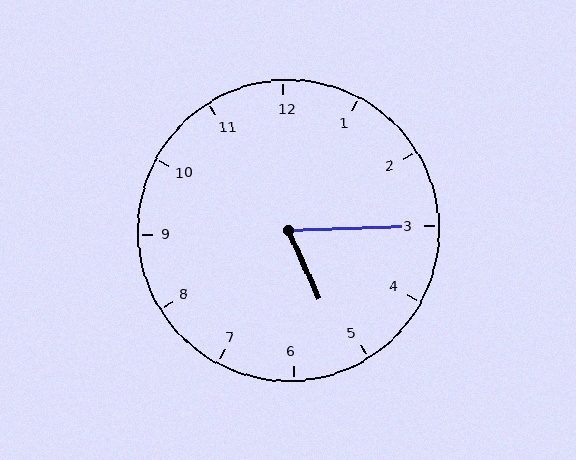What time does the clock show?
5:15.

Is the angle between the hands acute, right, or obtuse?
It is acute.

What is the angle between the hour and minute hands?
Approximately 68 degrees.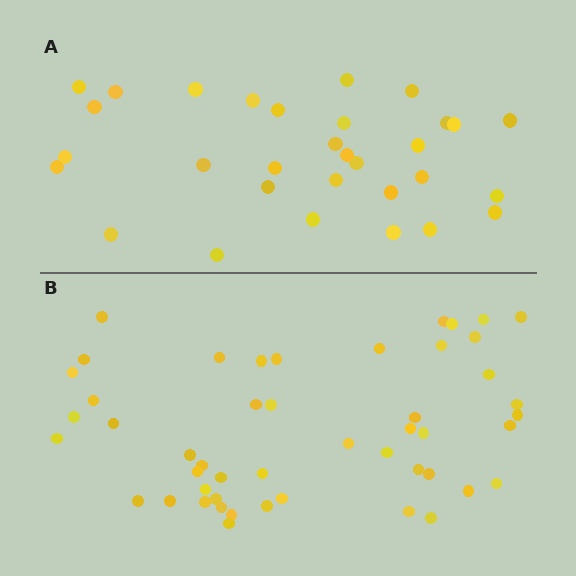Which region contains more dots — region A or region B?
Region B (the bottom region) has more dots.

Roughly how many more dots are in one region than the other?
Region B has approximately 20 more dots than region A.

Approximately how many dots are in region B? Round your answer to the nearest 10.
About 50 dots. (The exact count is 49, which rounds to 50.)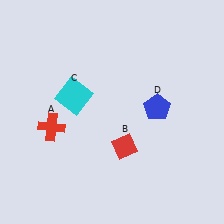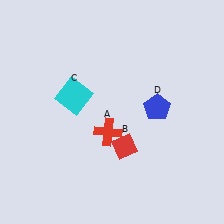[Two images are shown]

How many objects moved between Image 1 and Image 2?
1 object moved between the two images.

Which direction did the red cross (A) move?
The red cross (A) moved right.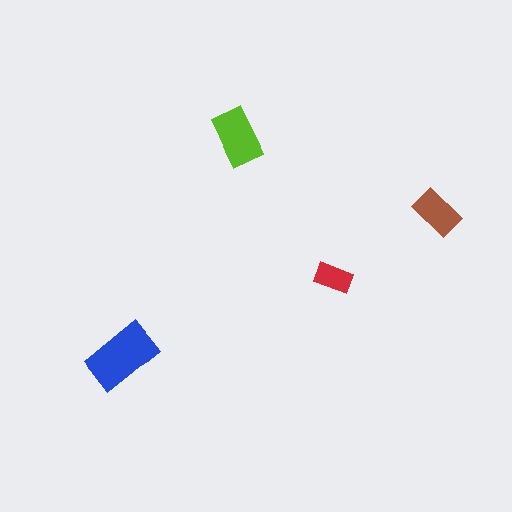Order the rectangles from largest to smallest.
the blue one, the lime one, the brown one, the red one.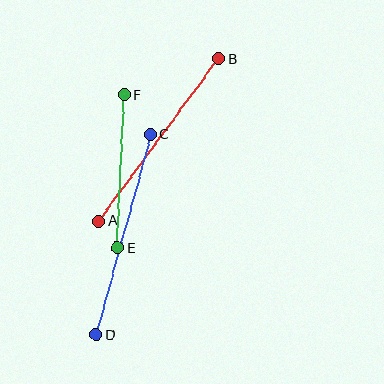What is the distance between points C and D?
The distance is approximately 207 pixels.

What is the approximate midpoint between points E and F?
The midpoint is at approximately (121, 171) pixels.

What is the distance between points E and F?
The distance is approximately 153 pixels.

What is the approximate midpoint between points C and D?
The midpoint is at approximately (123, 235) pixels.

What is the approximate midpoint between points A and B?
The midpoint is at approximately (158, 140) pixels.